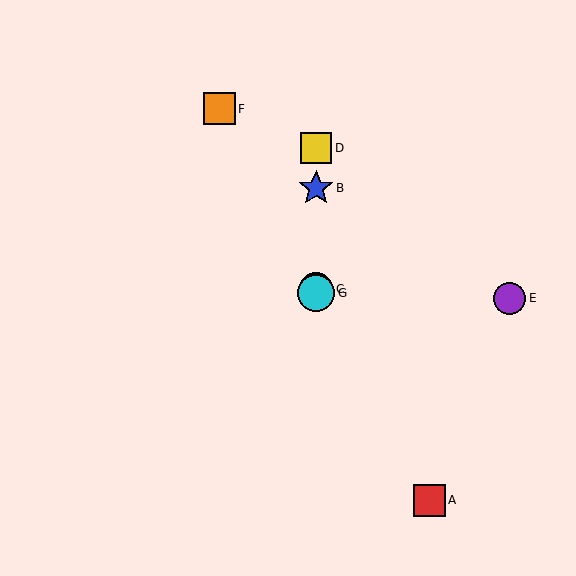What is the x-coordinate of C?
Object C is at x≈316.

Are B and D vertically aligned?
Yes, both are at x≈316.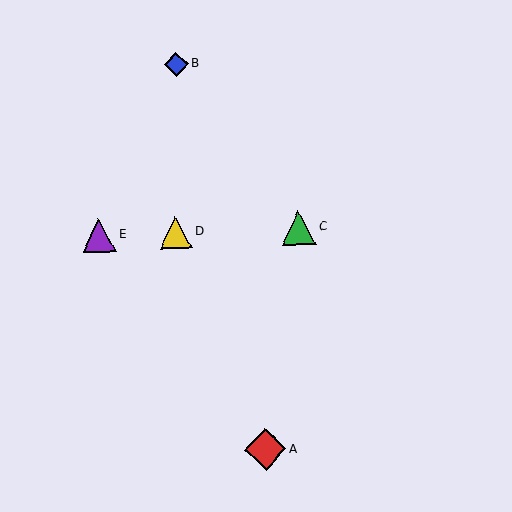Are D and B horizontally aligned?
No, D is at y≈232 and B is at y≈64.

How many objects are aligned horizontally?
3 objects (C, D, E) are aligned horizontally.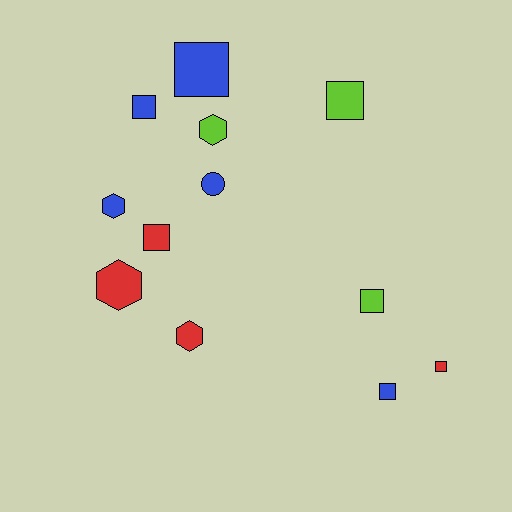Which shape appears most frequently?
Square, with 7 objects.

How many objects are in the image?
There are 12 objects.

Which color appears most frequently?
Blue, with 5 objects.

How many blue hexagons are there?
There is 1 blue hexagon.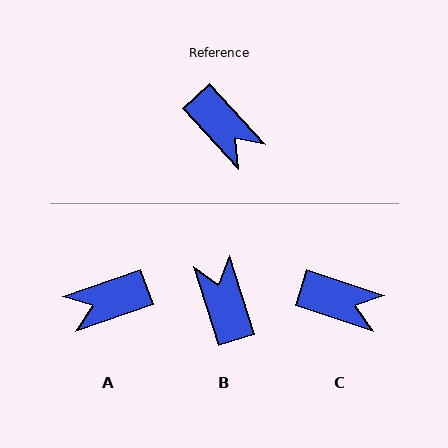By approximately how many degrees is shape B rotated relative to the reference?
Approximately 155 degrees counter-clockwise.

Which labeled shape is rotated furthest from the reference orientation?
B, about 155 degrees away.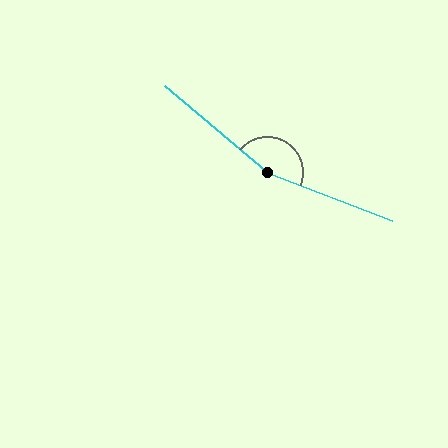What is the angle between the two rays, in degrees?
Approximately 161 degrees.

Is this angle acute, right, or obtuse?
It is obtuse.